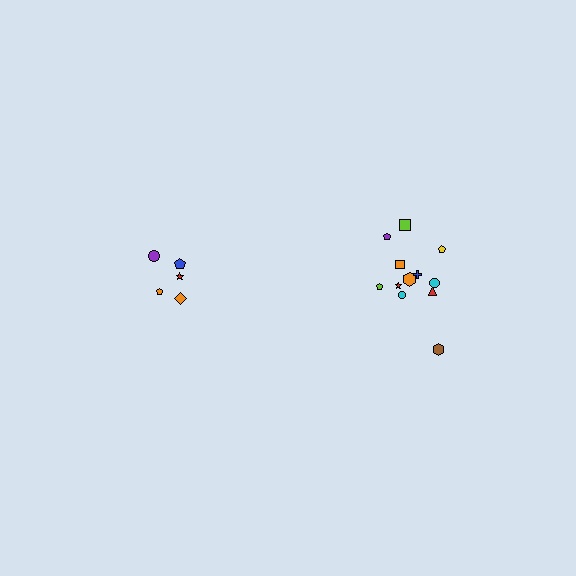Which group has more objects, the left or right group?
The right group.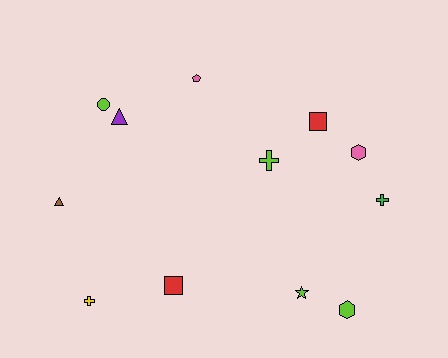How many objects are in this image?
There are 12 objects.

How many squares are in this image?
There are 2 squares.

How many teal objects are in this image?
There are no teal objects.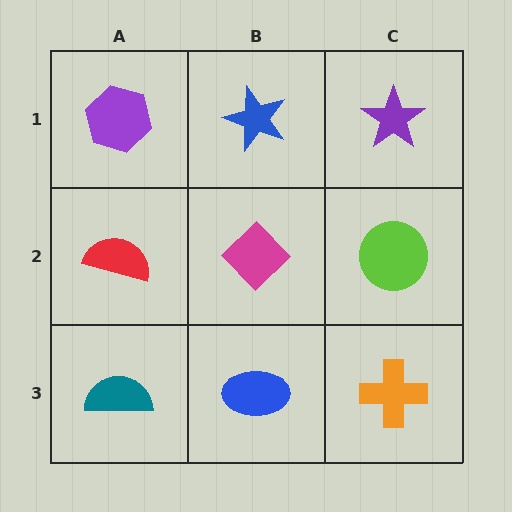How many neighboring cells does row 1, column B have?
3.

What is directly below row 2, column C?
An orange cross.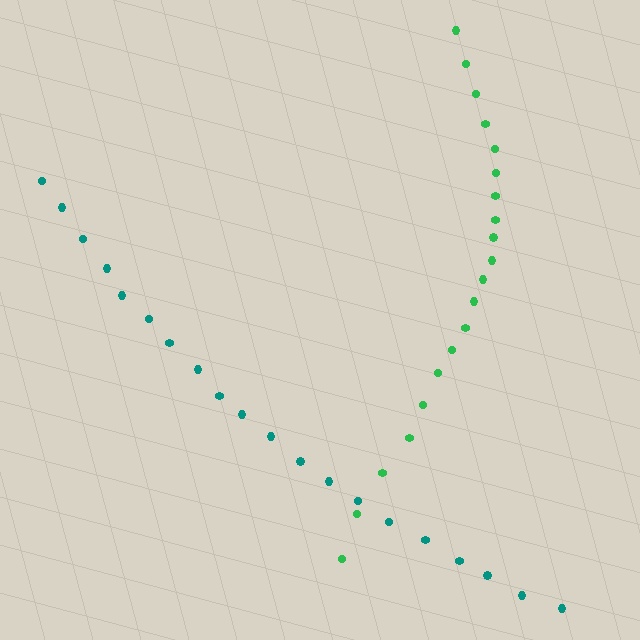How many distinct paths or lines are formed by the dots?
There are 2 distinct paths.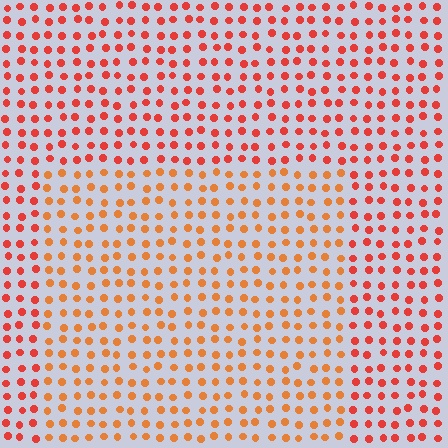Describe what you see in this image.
The image is filled with small red elements in a uniform arrangement. A rectangle-shaped region is visible where the elements are tinted to a slightly different hue, forming a subtle color boundary.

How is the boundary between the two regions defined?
The boundary is defined purely by a slight shift in hue (about 24 degrees). Spacing, size, and orientation are identical on both sides.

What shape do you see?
I see a rectangle.